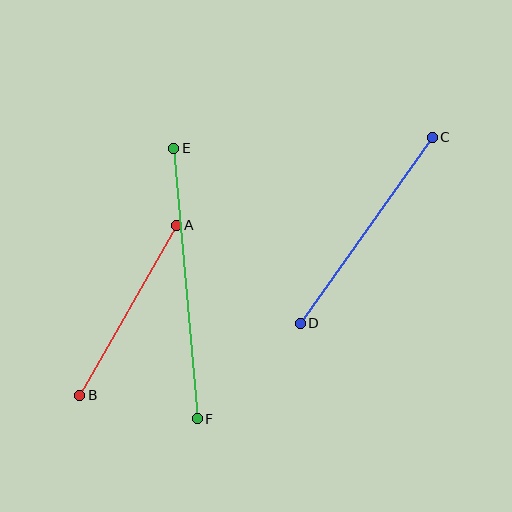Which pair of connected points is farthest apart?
Points E and F are farthest apart.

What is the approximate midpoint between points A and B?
The midpoint is at approximately (128, 310) pixels.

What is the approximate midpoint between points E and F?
The midpoint is at approximately (185, 284) pixels.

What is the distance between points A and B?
The distance is approximately 195 pixels.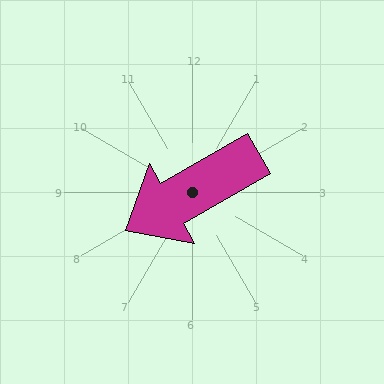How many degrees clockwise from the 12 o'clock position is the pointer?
Approximately 240 degrees.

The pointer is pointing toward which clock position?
Roughly 8 o'clock.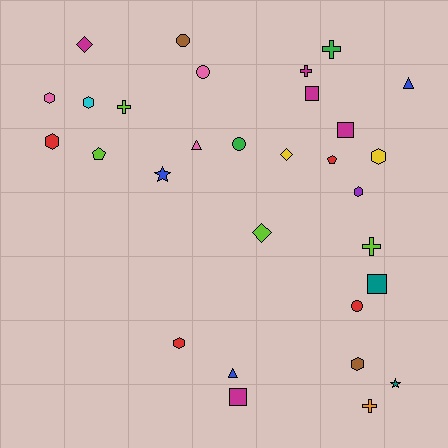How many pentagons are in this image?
There are 2 pentagons.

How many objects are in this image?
There are 30 objects.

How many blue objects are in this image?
There are 3 blue objects.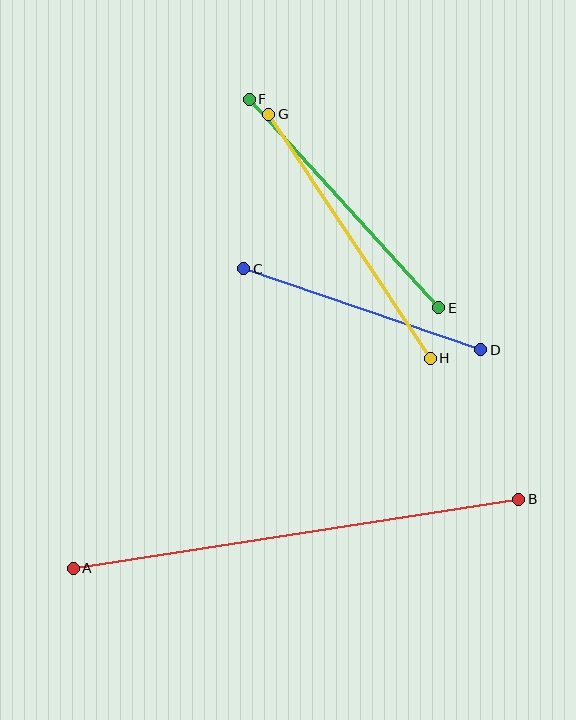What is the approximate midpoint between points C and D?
The midpoint is at approximately (362, 309) pixels.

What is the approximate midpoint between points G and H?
The midpoint is at approximately (350, 236) pixels.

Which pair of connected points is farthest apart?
Points A and B are farthest apart.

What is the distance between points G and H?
The distance is approximately 292 pixels.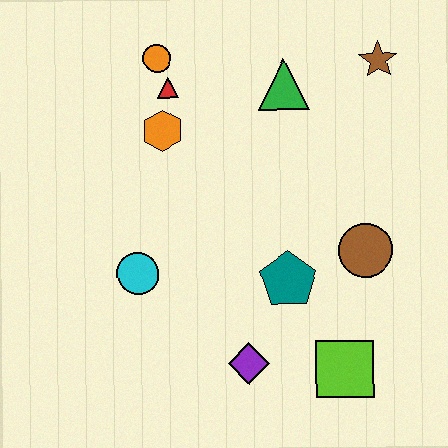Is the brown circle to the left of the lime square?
No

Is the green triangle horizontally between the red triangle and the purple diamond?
No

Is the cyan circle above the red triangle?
No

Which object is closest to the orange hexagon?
The red triangle is closest to the orange hexagon.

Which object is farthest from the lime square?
The orange circle is farthest from the lime square.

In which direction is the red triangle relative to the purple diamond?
The red triangle is above the purple diamond.